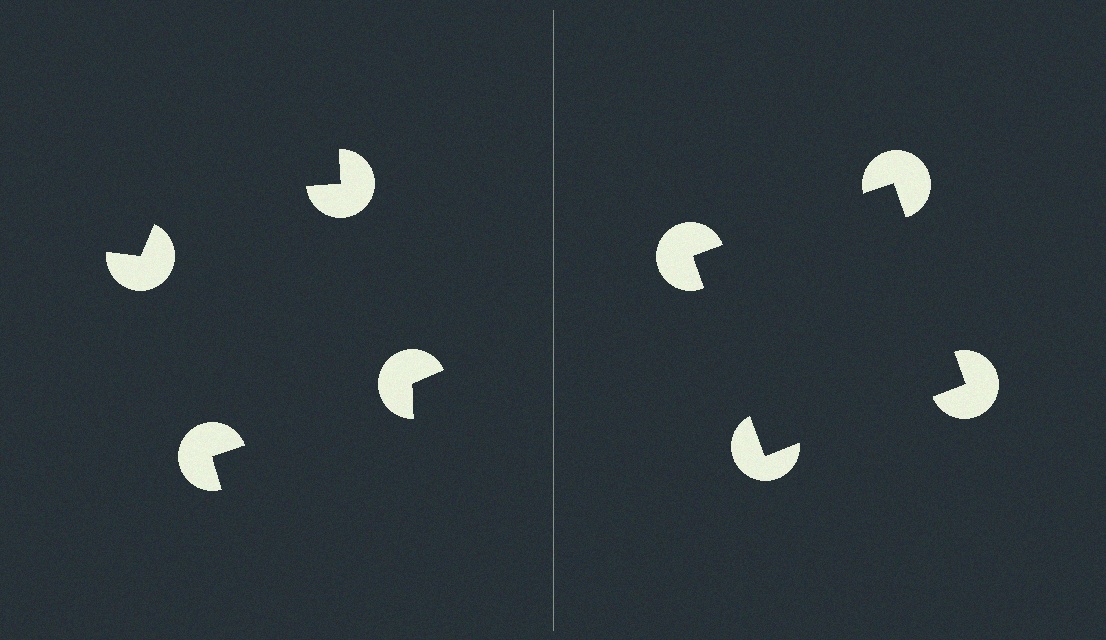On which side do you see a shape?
An illusory square appears on the right side. On the left side the wedge cuts are rotated, so no coherent shape forms.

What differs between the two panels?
The pac-man discs are positioned identically on both sides; only the wedge orientations differ. On the right they align to a square; on the left they are misaligned.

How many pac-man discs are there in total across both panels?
8 — 4 on each side.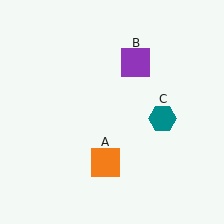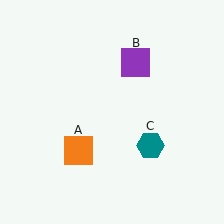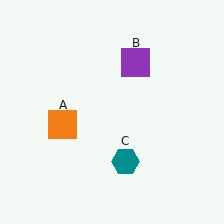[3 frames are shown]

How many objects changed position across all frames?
2 objects changed position: orange square (object A), teal hexagon (object C).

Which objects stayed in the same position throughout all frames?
Purple square (object B) remained stationary.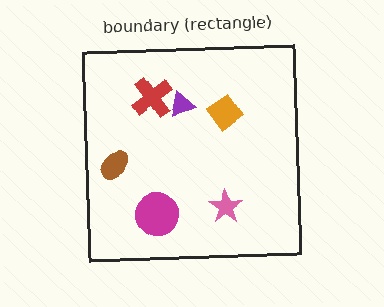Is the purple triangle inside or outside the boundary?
Inside.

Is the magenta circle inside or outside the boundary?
Inside.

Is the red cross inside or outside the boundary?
Inside.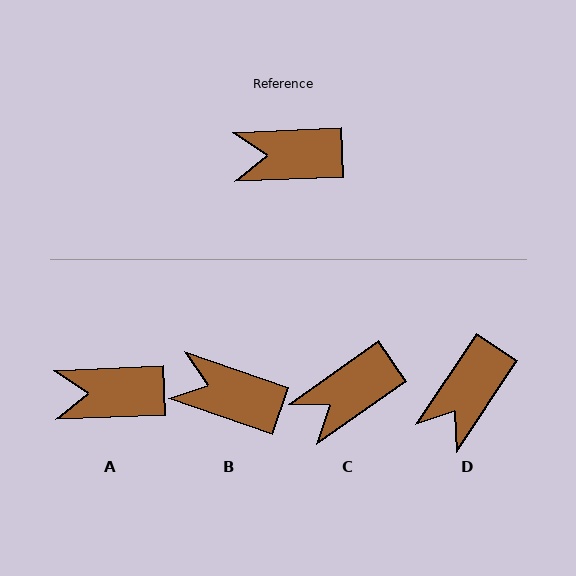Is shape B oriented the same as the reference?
No, it is off by about 22 degrees.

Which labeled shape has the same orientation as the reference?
A.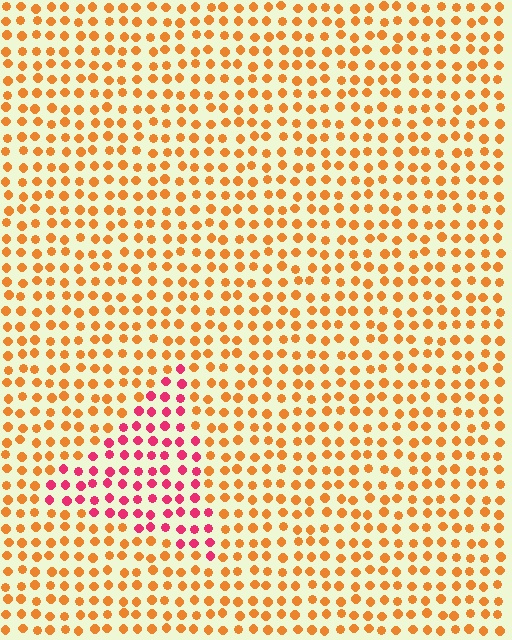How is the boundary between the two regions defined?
The boundary is defined purely by a slight shift in hue (about 50 degrees). Spacing, size, and orientation are identical on both sides.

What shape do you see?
I see a triangle.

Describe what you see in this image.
The image is filled with small orange elements in a uniform arrangement. A triangle-shaped region is visible where the elements are tinted to a slightly different hue, forming a subtle color boundary.